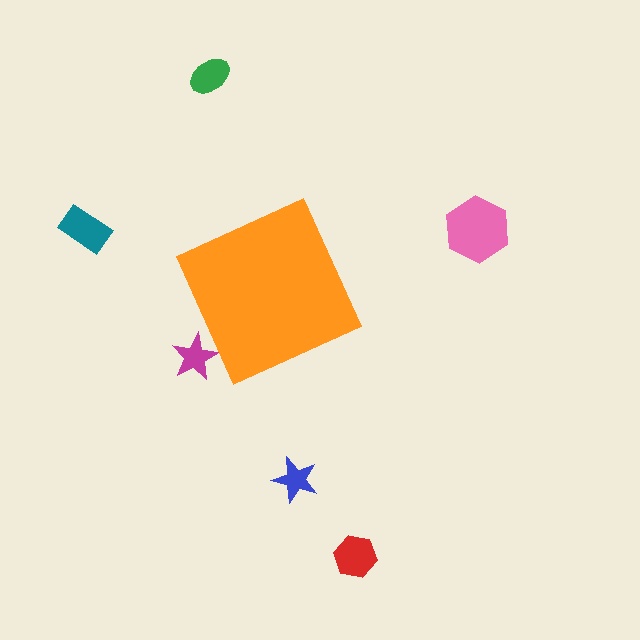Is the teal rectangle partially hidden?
No, the teal rectangle is fully visible.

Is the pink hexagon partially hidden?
No, the pink hexagon is fully visible.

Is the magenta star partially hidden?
Yes, the magenta star is partially hidden behind the orange diamond.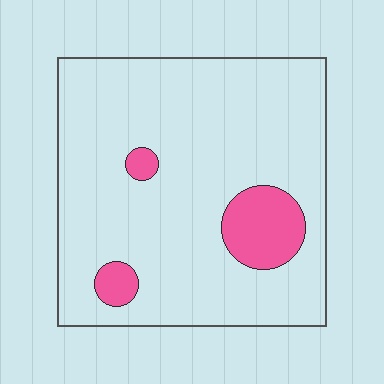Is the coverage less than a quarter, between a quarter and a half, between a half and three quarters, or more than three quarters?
Less than a quarter.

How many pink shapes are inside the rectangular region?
3.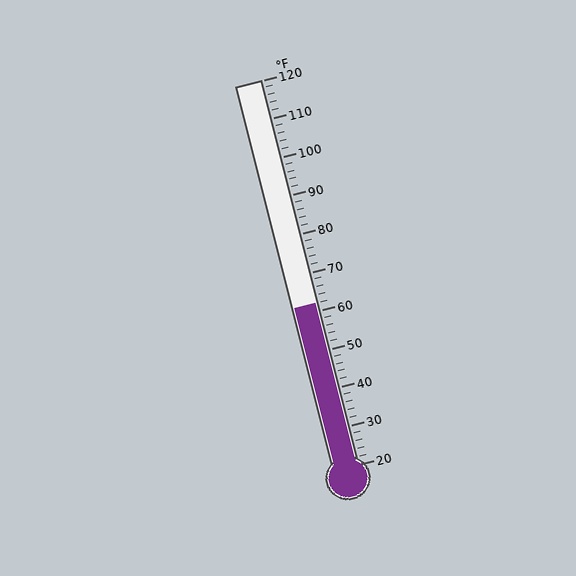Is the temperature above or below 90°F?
The temperature is below 90°F.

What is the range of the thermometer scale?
The thermometer scale ranges from 20°F to 120°F.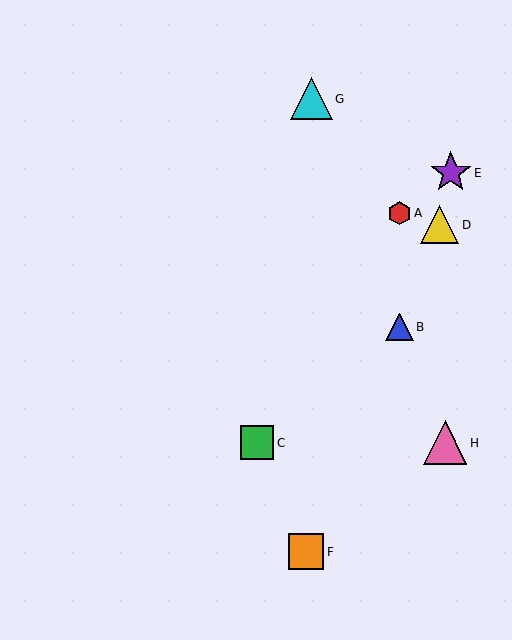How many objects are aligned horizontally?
2 objects (C, H) are aligned horizontally.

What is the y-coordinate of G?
Object G is at y≈99.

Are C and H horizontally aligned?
Yes, both are at y≈443.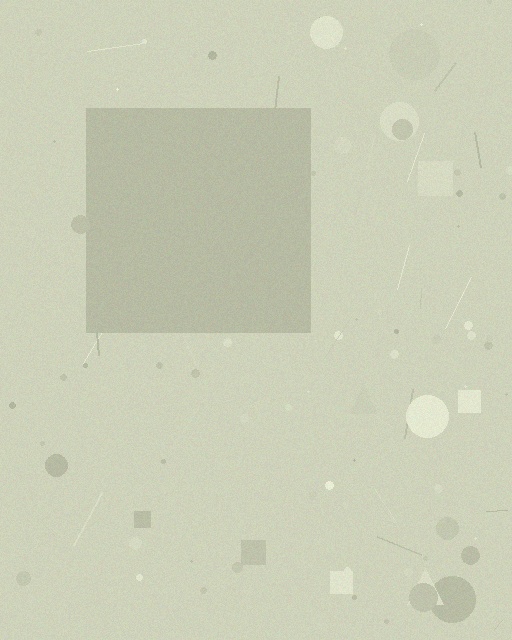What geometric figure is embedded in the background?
A square is embedded in the background.